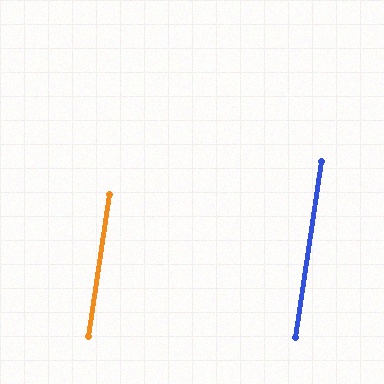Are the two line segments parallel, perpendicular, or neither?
Parallel — their directions differ by only 0.0°.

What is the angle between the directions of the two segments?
Approximately 0 degrees.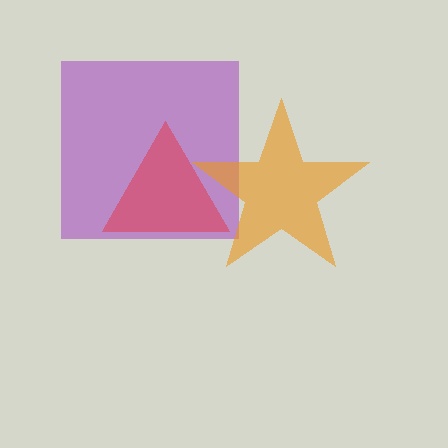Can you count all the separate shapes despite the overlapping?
Yes, there are 3 separate shapes.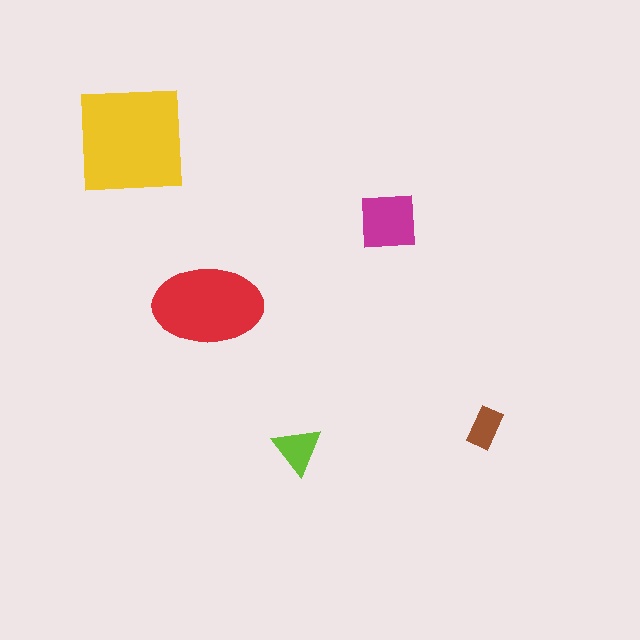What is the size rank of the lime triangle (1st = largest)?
4th.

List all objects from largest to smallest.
The yellow square, the red ellipse, the magenta square, the lime triangle, the brown rectangle.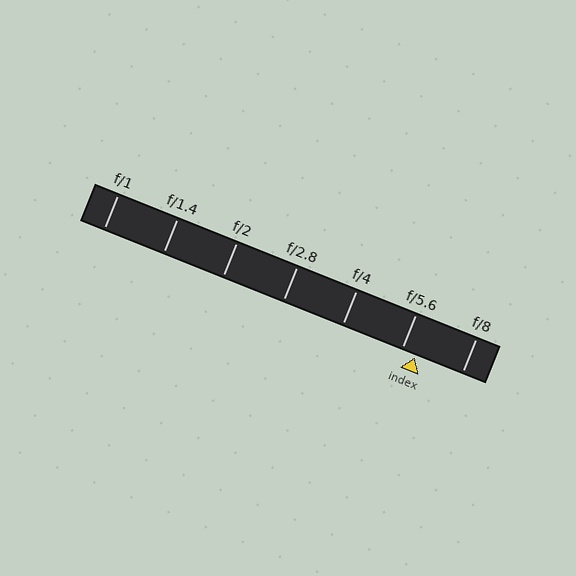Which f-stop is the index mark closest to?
The index mark is closest to f/5.6.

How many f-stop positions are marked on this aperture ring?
There are 7 f-stop positions marked.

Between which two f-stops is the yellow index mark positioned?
The index mark is between f/5.6 and f/8.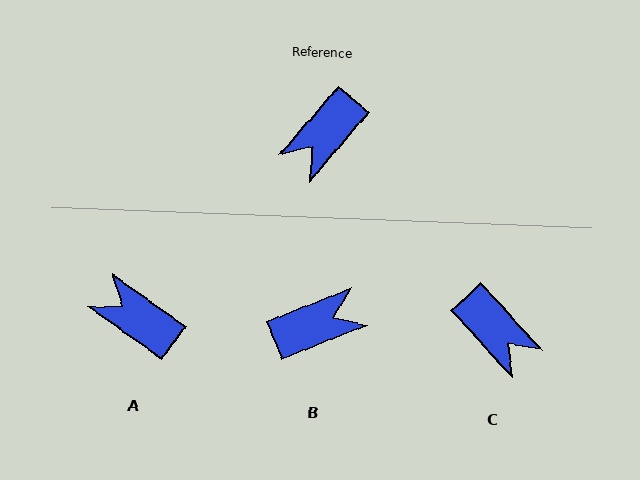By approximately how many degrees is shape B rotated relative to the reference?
Approximately 152 degrees counter-clockwise.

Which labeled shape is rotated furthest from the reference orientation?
B, about 152 degrees away.